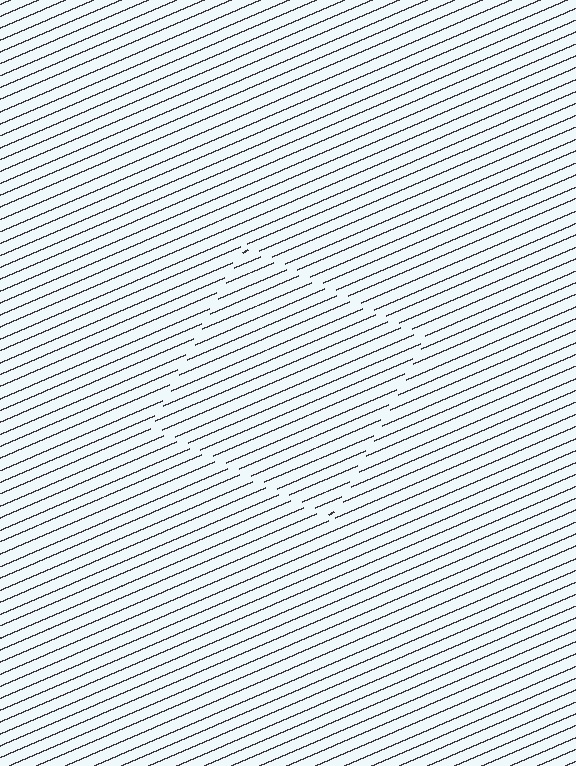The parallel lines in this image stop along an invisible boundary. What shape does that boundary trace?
An illusory square. The interior of the shape contains the same grating, shifted by half a period — the contour is defined by the phase discontinuity where line-ends from the inner and outer gratings abut.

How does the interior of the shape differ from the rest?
The interior of the shape contains the same grating, shifted by half a period — the contour is defined by the phase discontinuity where line-ends from the inner and outer gratings abut.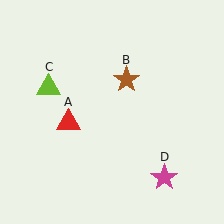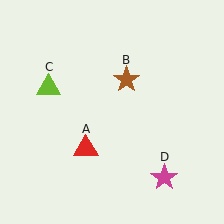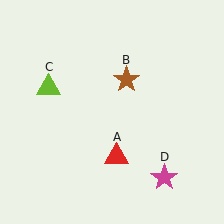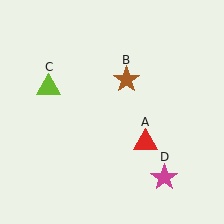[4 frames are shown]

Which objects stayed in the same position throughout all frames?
Brown star (object B) and lime triangle (object C) and magenta star (object D) remained stationary.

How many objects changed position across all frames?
1 object changed position: red triangle (object A).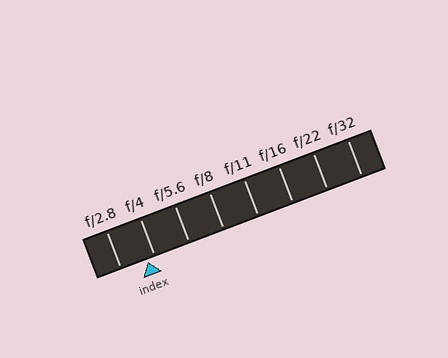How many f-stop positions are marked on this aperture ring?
There are 8 f-stop positions marked.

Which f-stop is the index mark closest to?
The index mark is closest to f/4.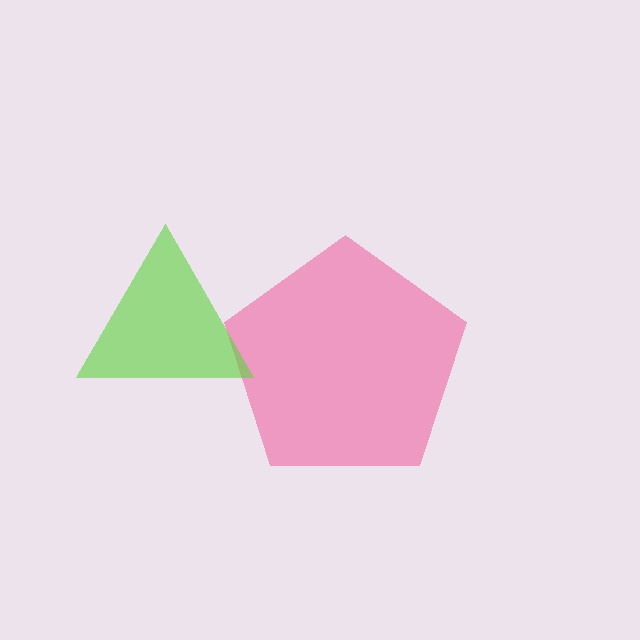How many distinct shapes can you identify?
There are 2 distinct shapes: a pink pentagon, a lime triangle.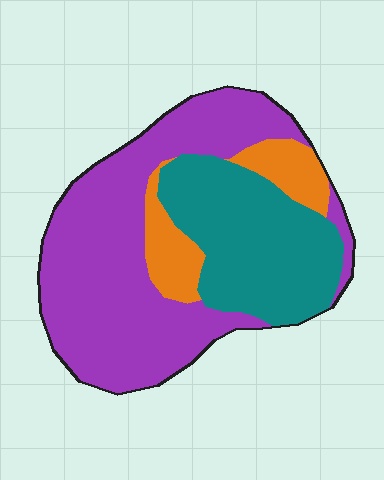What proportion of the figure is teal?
Teal covers about 30% of the figure.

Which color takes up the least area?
Orange, at roughly 15%.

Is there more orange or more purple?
Purple.